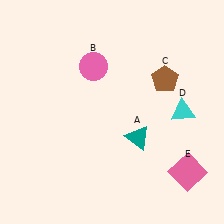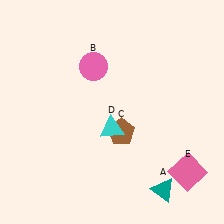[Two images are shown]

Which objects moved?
The objects that moved are: the teal triangle (A), the brown pentagon (C), the cyan triangle (D).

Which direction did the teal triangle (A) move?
The teal triangle (A) moved down.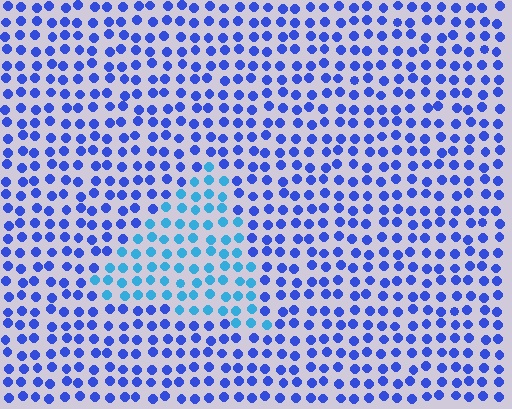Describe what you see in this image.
The image is filled with small blue elements in a uniform arrangement. A triangle-shaped region is visible where the elements are tinted to a slightly different hue, forming a subtle color boundary.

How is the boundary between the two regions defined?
The boundary is defined purely by a slight shift in hue (about 34 degrees). Spacing, size, and orientation are identical on both sides.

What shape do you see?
I see a triangle.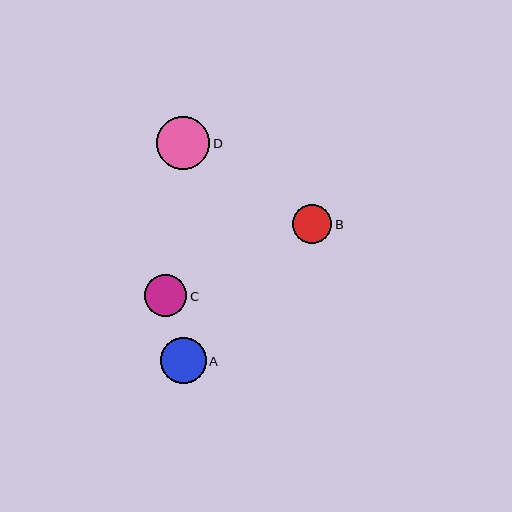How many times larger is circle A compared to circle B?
Circle A is approximately 1.2 times the size of circle B.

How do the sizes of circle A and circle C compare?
Circle A and circle C are approximately the same size.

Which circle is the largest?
Circle D is the largest with a size of approximately 54 pixels.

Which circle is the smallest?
Circle B is the smallest with a size of approximately 40 pixels.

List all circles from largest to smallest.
From largest to smallest: D, A, C, B.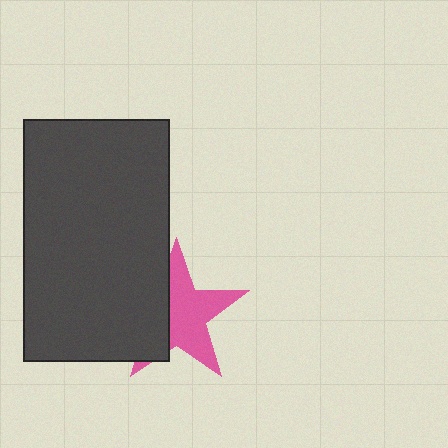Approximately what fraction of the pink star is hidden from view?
Roughly 38% of the pink star is hidden behind the dark gray rectangle.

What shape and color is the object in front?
The object in front is a dark gray rectangle.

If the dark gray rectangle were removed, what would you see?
You would see the complete pink star.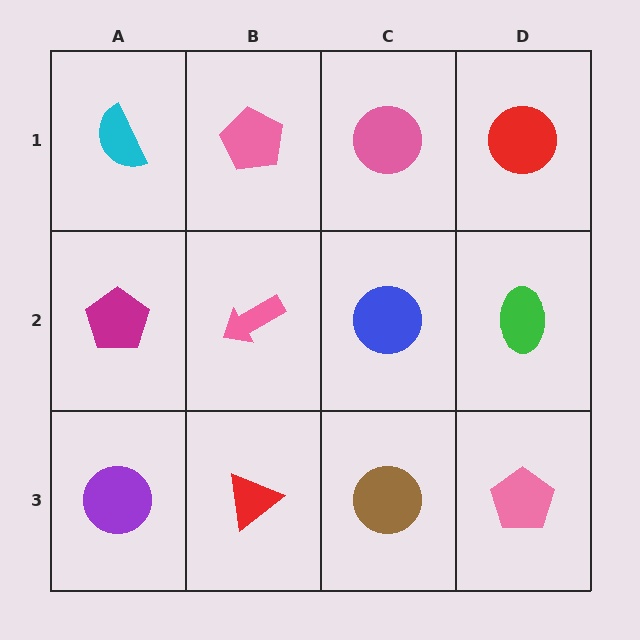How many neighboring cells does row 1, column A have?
2.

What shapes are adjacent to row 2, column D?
A red circle (row 1, column D), a pink pentagon (row 3, column D), a blue circle (row 2, column C).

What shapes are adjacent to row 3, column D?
A green ellipse (row 2, column D), a brown circle (row 3, column C).